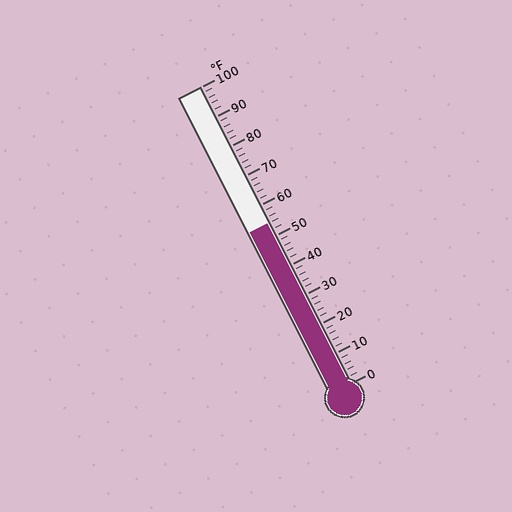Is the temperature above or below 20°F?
The temperature is above 20°F.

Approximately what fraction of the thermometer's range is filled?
The thermometer is filled to approximately 55% of its range.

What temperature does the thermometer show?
The thermometer shows approximately 54°F.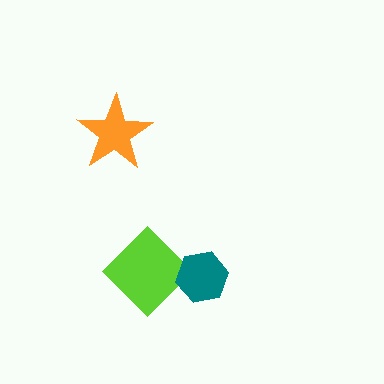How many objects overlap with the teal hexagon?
1 object overlaps with the teal hexagon.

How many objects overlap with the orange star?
0 objects overlap with the orange star.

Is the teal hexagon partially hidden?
No, no other shape covers it.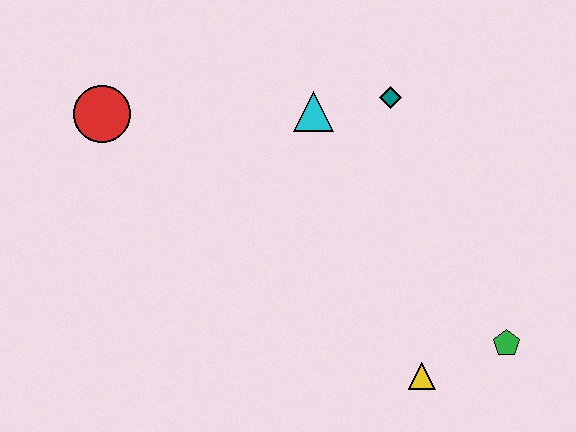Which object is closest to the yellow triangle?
The green pentagon is closest to the yellow triangle.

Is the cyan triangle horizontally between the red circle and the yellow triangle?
Yes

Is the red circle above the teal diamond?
No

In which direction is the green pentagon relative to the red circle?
The green pentagon is to the right of the red circle.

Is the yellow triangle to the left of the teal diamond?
No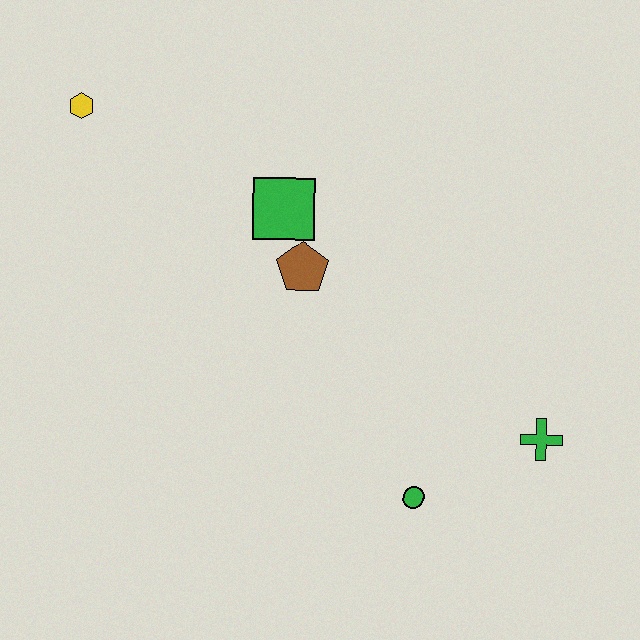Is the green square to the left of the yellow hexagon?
No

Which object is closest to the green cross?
The green circle is closest to the green cross.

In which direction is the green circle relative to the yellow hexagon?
The green circle is below the yellow hexagon.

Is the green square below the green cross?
No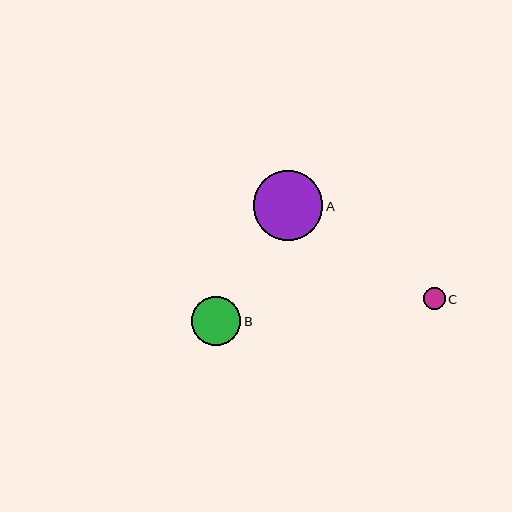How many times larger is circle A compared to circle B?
Circle A is approximately 1.4 times the size of circle B.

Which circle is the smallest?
Circle C is the smallest with a size of approximately 22 pixels.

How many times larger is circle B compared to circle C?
Circle B is approximately 2.2 times the size of circle C.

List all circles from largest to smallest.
From largest to smallest: A, B, C.